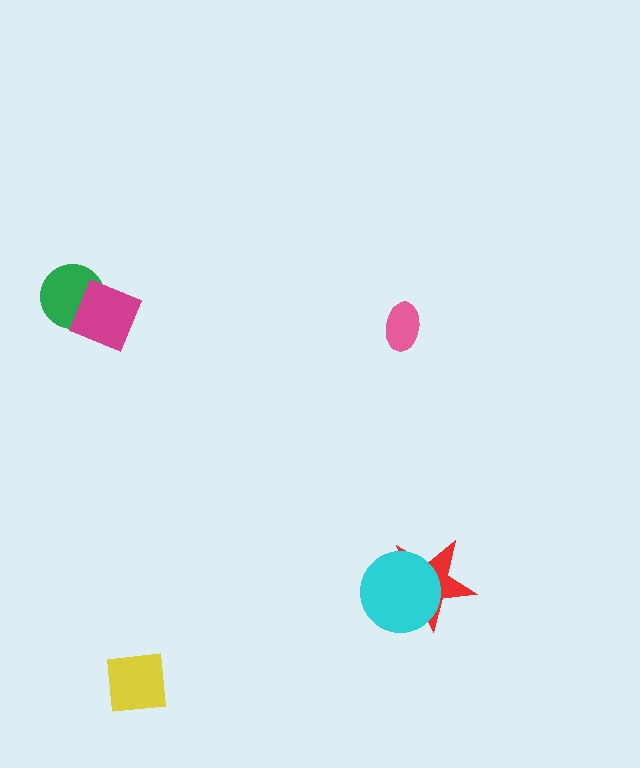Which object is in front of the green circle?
The magenta diamond is in front of the green circle.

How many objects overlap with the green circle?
1 object overlaps with the green circle.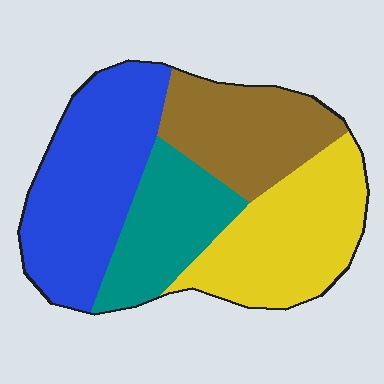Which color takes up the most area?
Blue, at roughly 30%.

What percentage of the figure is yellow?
Yellow covers 27% of the figure.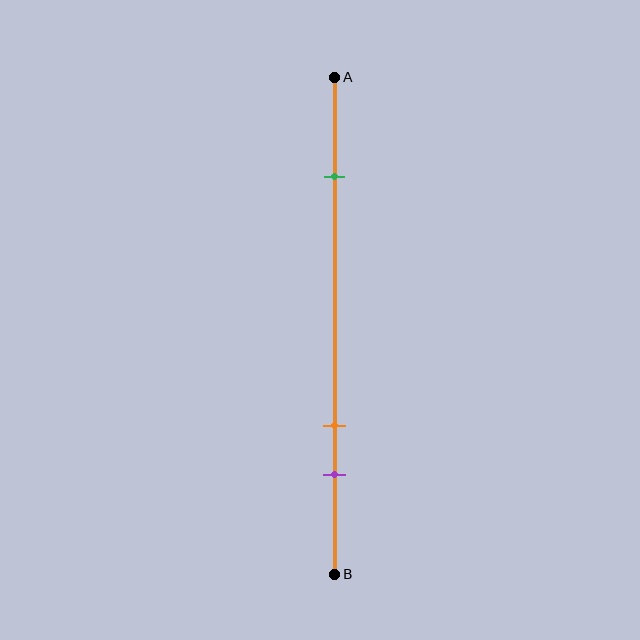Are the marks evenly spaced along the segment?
No, the marks are not evenly spaced.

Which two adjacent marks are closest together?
The orange and purple marks are the closest adjacent pair.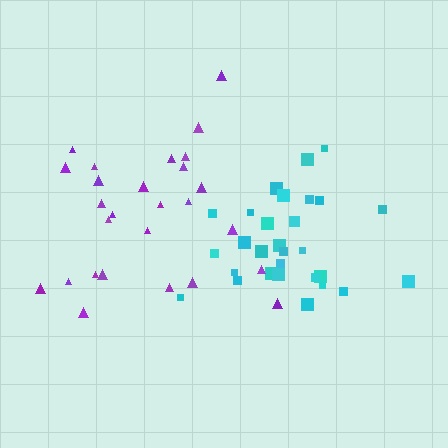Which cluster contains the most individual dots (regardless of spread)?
Cyan (29).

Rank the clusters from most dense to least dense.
cyan, purple.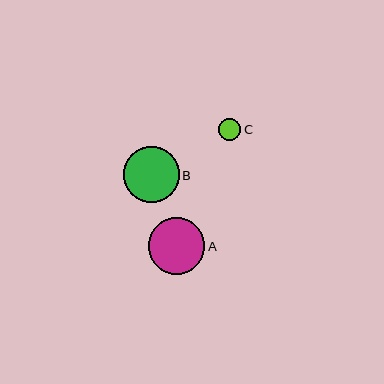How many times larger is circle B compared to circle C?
Circle B is approximately 2.5 times the size of circle C.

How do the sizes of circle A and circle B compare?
Circle A and circle B are approximately the same size.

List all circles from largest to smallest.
From largest to smallest: A, B, C.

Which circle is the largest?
Circle A is the largest with a size of approximately 56 pixels.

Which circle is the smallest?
Circle C is the smallest with a size of approximately 22 pixels.